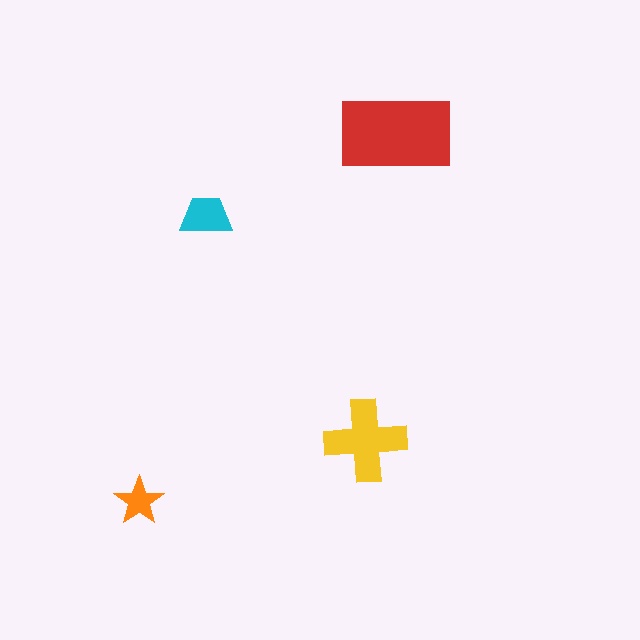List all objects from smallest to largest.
The orange star, the cyan trapezoid, the yellow cross, the red rectangle.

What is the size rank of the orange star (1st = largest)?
4th.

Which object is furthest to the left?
The orange star is leftmost.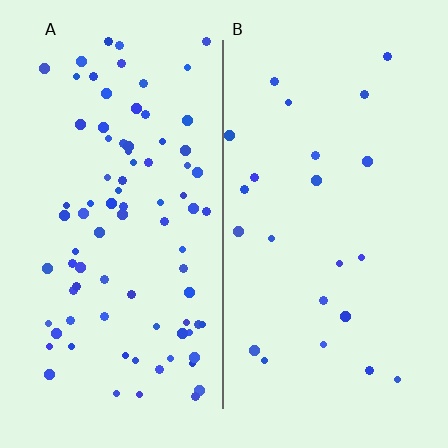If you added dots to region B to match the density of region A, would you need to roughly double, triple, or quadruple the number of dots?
Approximately quadruple.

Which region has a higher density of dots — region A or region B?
A (the left).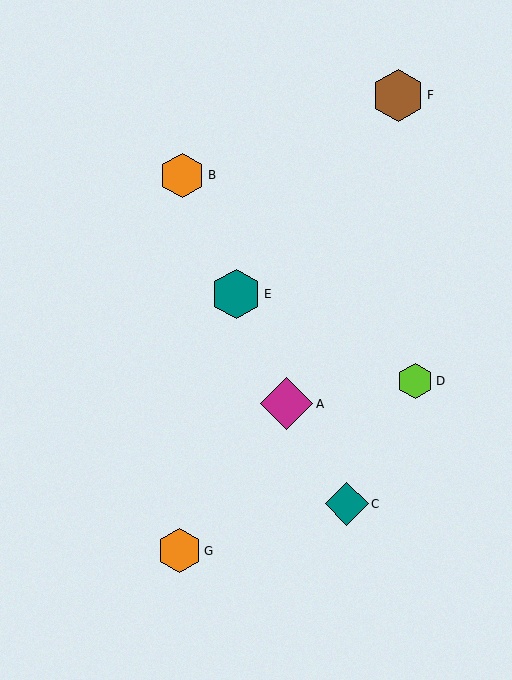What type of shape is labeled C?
Shape C is a teal diamond.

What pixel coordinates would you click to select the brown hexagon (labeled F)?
Click at (398, 95) to select the brown hexagon F.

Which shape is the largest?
The magenta diamond (labeled A) is the largest.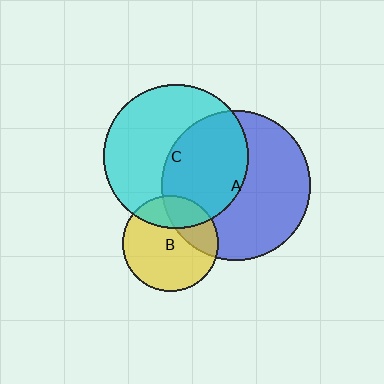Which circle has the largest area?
Circle A (blue).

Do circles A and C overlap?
Yes.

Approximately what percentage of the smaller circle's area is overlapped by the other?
Approximately 45%.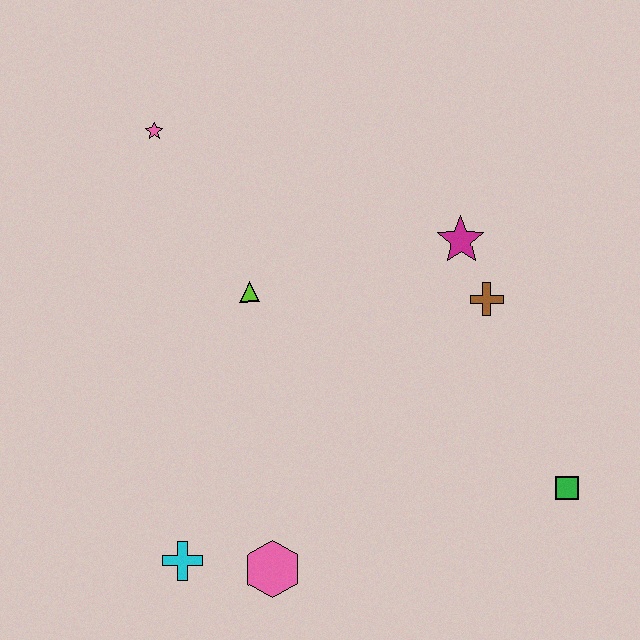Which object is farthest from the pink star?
The green square is farthest from the pink star.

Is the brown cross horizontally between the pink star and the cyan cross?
No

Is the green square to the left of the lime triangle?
No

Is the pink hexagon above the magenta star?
No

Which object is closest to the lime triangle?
The pink star is closest to the lime triangle.